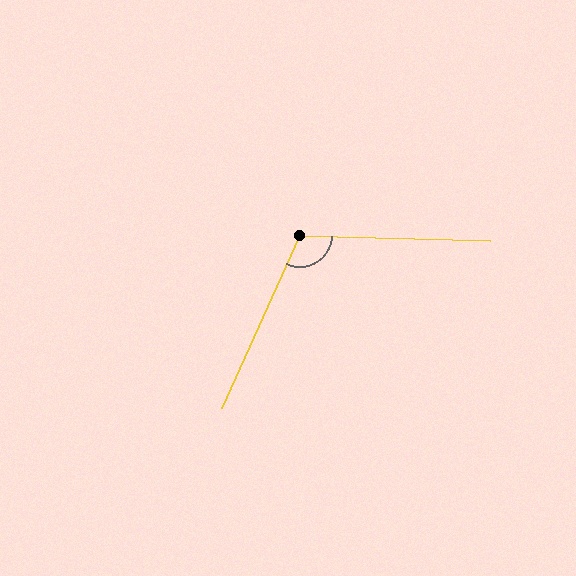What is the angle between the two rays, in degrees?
Approximately 113 degrees.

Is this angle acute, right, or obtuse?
It is obtuse.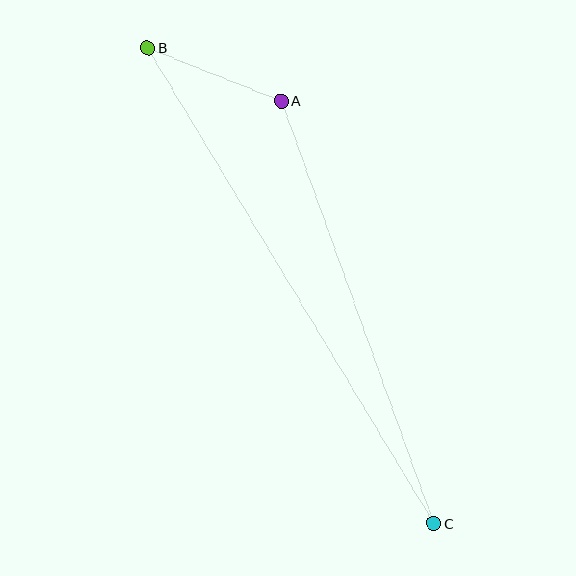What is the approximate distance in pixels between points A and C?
The distance between A and C is approximately 449 pixels.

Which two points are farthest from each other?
Points B and C are farthest from each other.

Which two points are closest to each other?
Points A and B are closest to each other.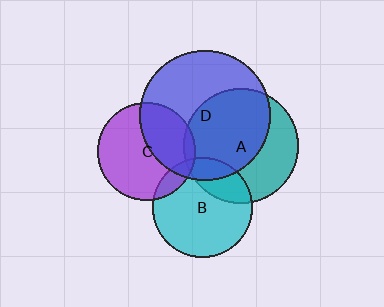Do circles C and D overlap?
Yes.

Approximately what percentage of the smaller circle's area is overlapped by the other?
Approximately 40%.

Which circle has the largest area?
Circle D (blue).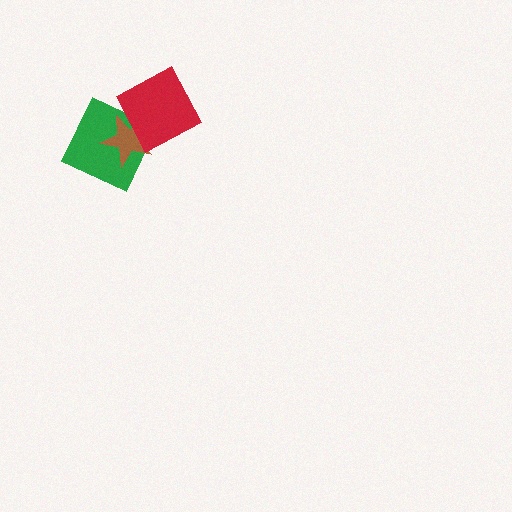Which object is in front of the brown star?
The red diamond is in front of the brown star.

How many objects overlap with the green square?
2 objects overlap with the green square.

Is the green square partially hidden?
Yes, it is partially covered by another shape.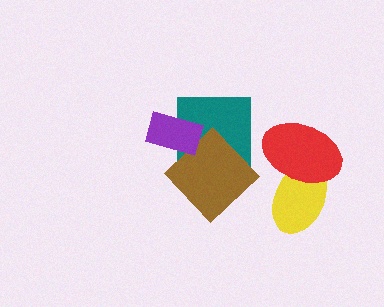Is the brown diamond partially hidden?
Yes, it is partially covered by another shape.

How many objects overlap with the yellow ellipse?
1 object overlaps with the yellow ellipse.